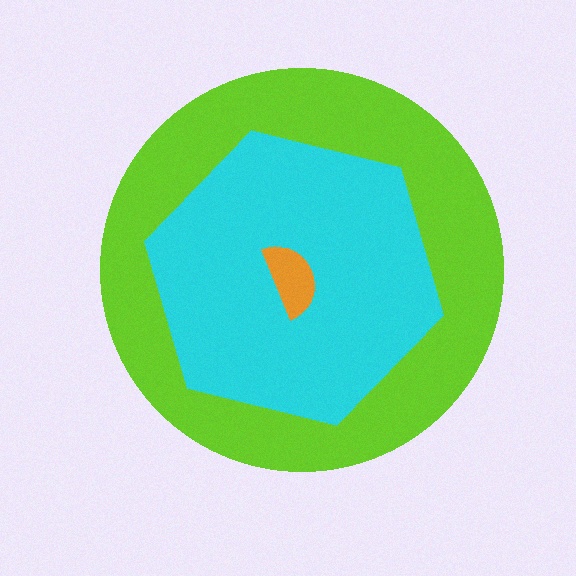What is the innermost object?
The orange semicircle.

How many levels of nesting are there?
3.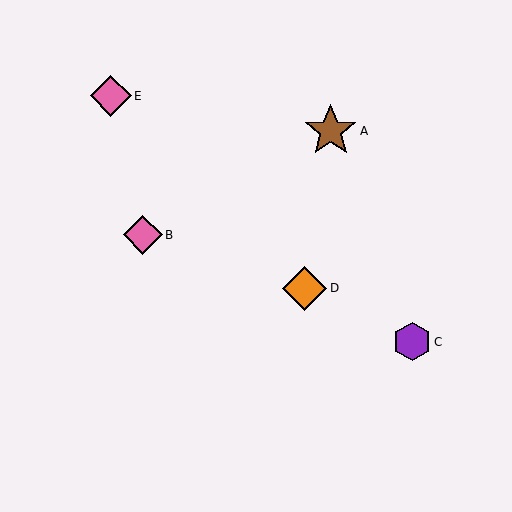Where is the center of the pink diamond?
The center of the pink diamond is at (143, 235).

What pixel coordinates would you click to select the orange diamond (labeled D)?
Click at (305, 288) to select the orange diamond D.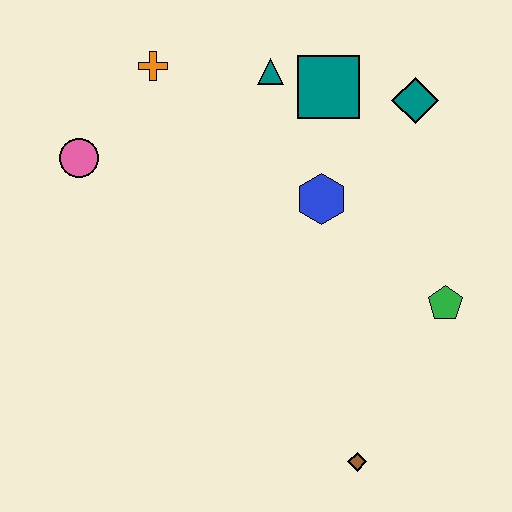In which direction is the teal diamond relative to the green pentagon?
The teal diamond is above the green pentagon.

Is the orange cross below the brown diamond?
No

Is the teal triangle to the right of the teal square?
No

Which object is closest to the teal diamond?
The teal square is closest to the teal diamond.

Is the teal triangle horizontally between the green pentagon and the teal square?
No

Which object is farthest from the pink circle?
The brown diamond is farthest from the pink circle.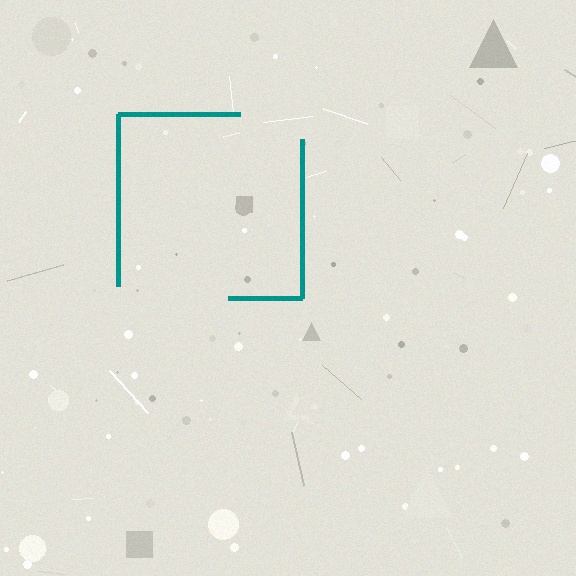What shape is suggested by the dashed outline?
The dashed outline suggests a square.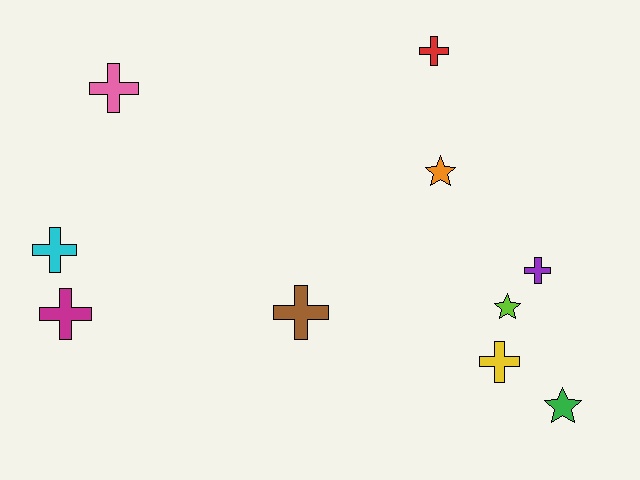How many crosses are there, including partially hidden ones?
There are 7 crosses.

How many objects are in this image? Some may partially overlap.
There are 10 objects.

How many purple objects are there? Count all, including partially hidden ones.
There is 1 purple object.